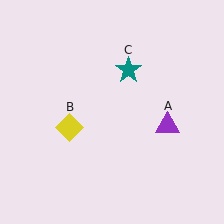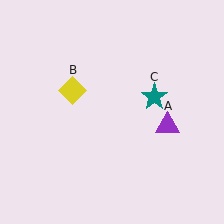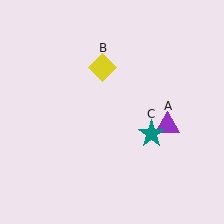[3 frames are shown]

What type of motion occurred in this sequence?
The yellow diamond (object B), teal star (object C) rotated clockwise around the center of the scene.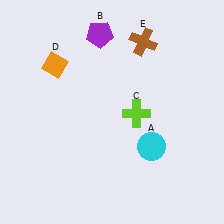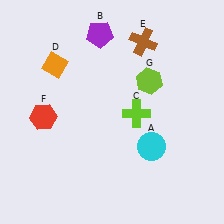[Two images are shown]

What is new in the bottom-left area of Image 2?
A red hexagon (F) was added in the bottom-left area of Image 2.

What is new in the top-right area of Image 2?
A lime hexagon (G) was added in the top-right area of Image 2.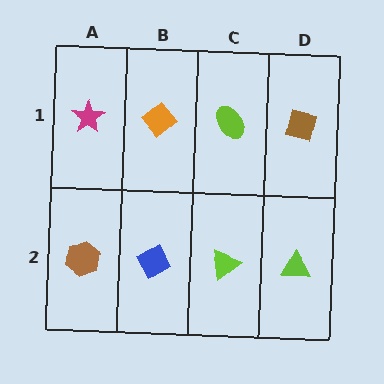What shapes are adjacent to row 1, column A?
A brown hexagon (row 2, column A), an orange diamond (row 1, column B).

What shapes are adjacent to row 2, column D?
A brown square (row 1, column D), a lime triangle (row 2, column C).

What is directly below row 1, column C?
A lime triangle.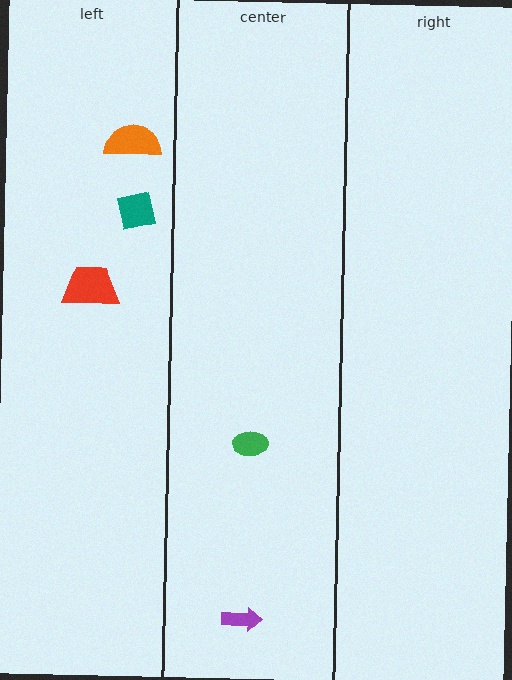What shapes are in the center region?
The green ellipse, the purple arrow.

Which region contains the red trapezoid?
The left region.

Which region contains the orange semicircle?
The left region.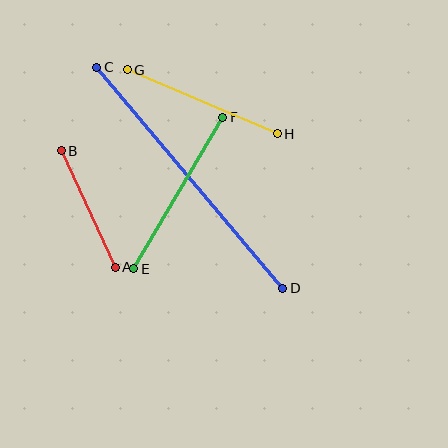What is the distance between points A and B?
The distance is approximately 128 pixels.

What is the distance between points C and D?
The distance is approximately 289 pixels.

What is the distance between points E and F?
The distance is approximately 176 pixels.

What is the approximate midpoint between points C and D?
The midpoint is at approximately (190, 178) pixels.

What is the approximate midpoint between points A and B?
The midpoint is at approximately (88, 209) pixels.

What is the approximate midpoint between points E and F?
The midpoint is at approximately (178, 193) pixels.